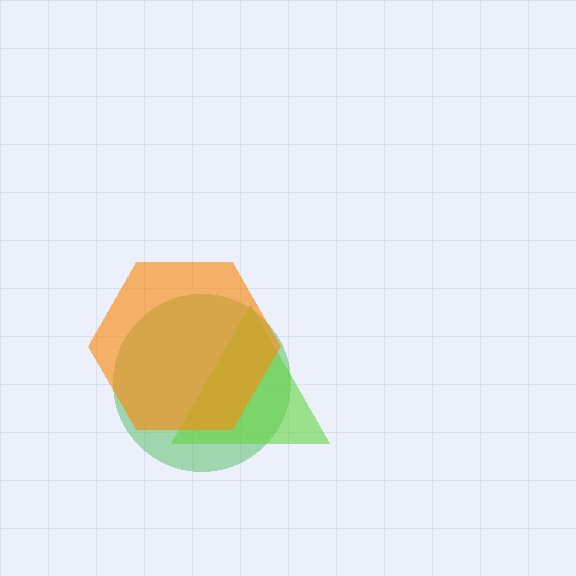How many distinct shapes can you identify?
There are 3 distinct shapes: a green circle, a lime triangle, an orange hexagon.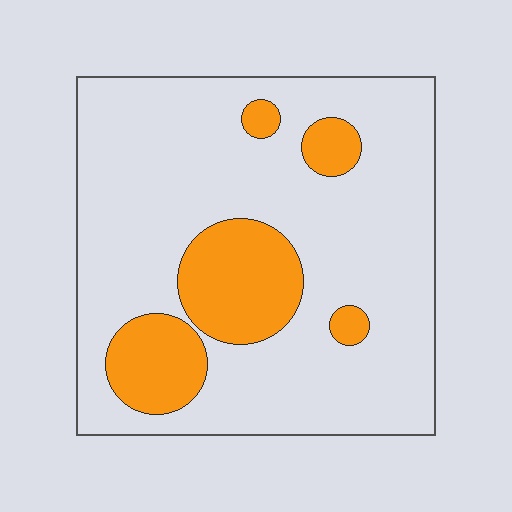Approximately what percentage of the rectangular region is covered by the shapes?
Approximately 20%.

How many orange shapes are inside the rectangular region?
5.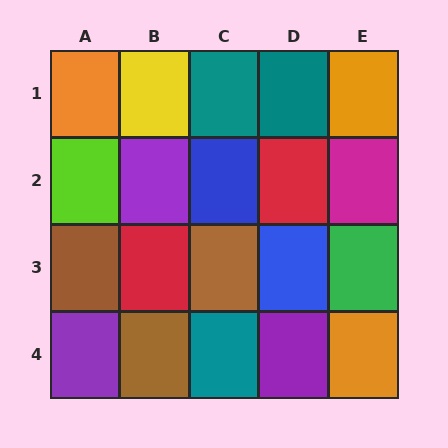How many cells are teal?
3 cells are teal.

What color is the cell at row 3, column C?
Brown.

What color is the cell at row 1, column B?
Yellow.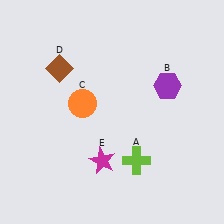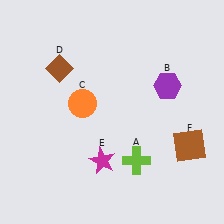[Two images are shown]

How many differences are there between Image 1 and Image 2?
There is 1 difference between the two images.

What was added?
A brown square (F) was added in Image 2.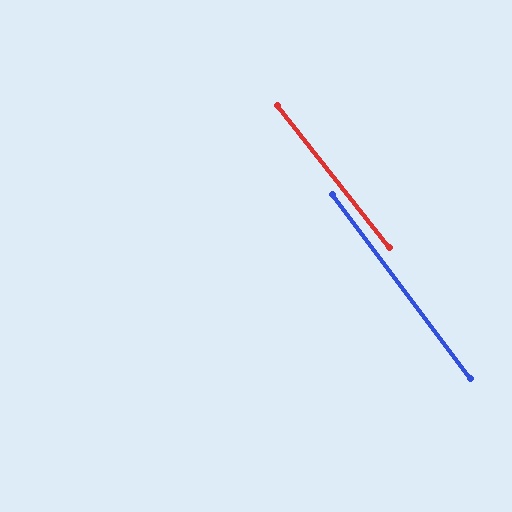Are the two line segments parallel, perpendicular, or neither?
Parallel — their directions differ by only 1.2°.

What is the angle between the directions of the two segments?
Approximately 1 degree.